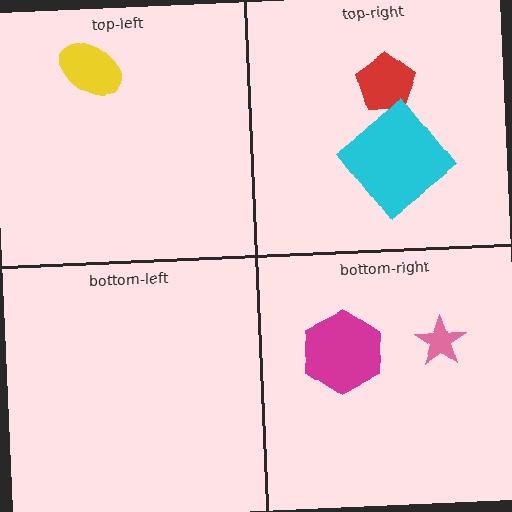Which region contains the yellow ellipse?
The top-left region.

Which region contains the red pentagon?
The top-right region.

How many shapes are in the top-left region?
1.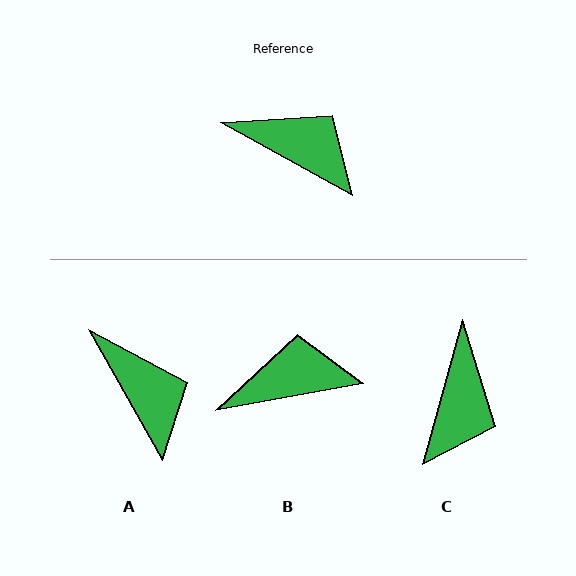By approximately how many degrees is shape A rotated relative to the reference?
Approximately 31 degrees clockwise.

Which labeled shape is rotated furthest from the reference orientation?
C, about 76 degrees away.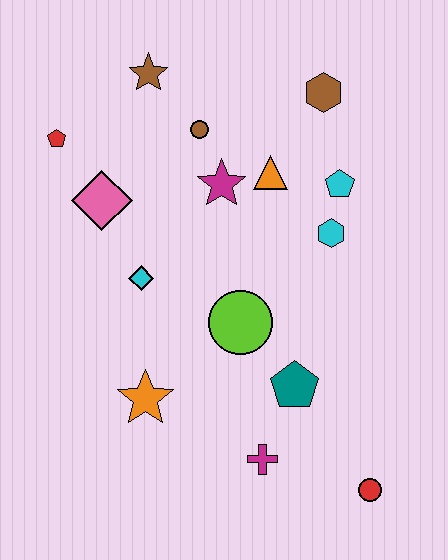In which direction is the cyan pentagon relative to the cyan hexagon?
The cyan pentagon is above the cyan hexagon.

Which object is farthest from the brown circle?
The red circle is farthest from the brown circle.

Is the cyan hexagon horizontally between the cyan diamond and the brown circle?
No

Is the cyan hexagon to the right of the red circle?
No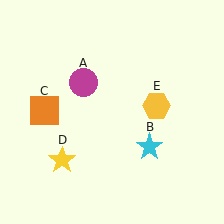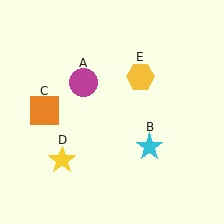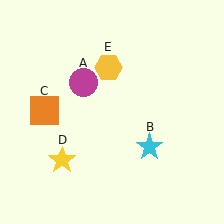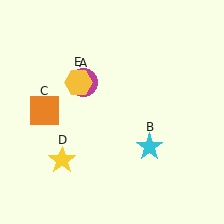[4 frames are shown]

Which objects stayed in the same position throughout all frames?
Magenta circle (object A) and cyan star (object B) and orange square (object C) and yellow star (object D) remained stationary.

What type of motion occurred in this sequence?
The yellow hexagon (object E) rotated counterclockwise around the center of the scene.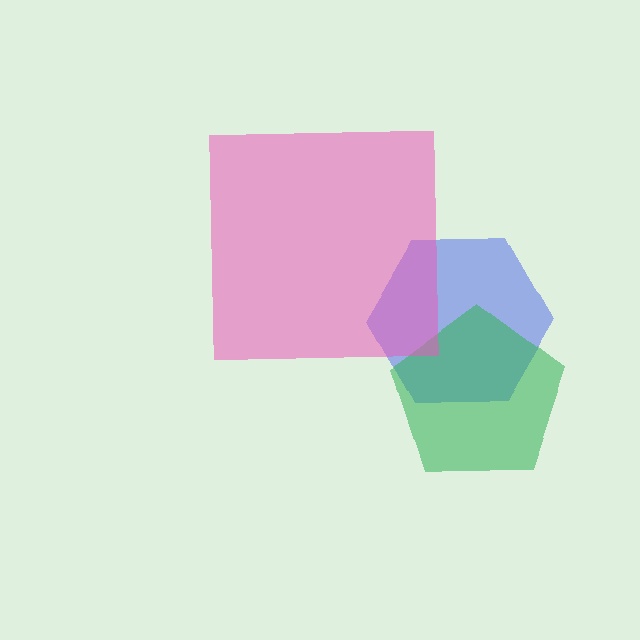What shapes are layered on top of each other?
The layered shapes are: a blue hexagon, a green pentagon, a pink square.